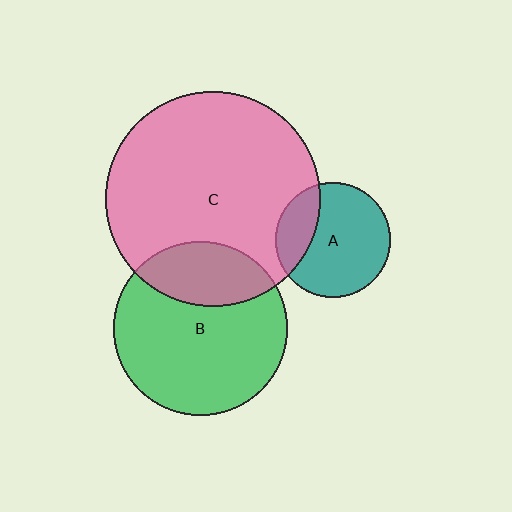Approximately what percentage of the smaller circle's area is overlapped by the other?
Approximately 25%.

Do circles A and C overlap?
Yes.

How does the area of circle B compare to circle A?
Approximately 2.3 times.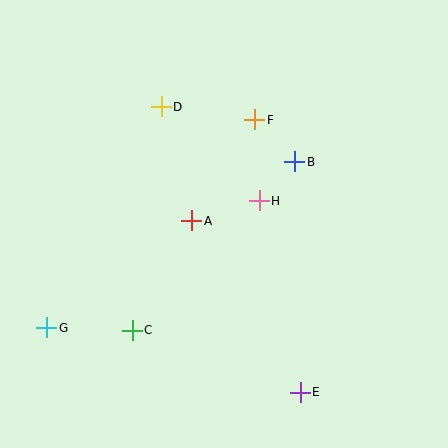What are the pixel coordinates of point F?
Point F is at (255, 120).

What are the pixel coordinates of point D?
Point D is at (161, 107).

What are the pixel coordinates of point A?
Point A is at (192, 221).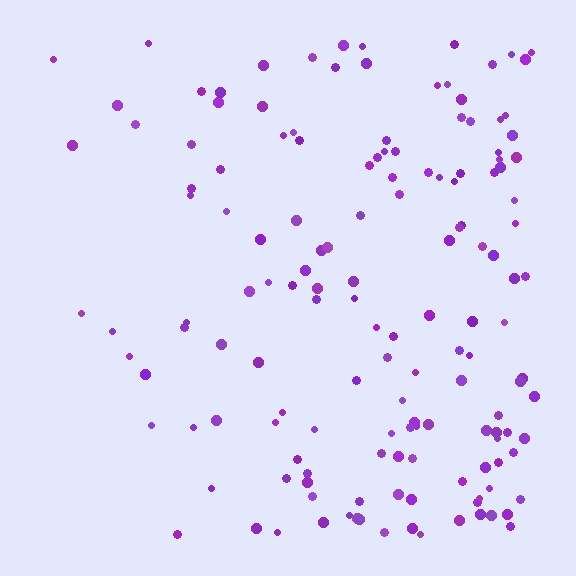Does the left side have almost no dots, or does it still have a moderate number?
Still a moderate number, just noticeably fewer than the right.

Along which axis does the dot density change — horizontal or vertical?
Horizontal.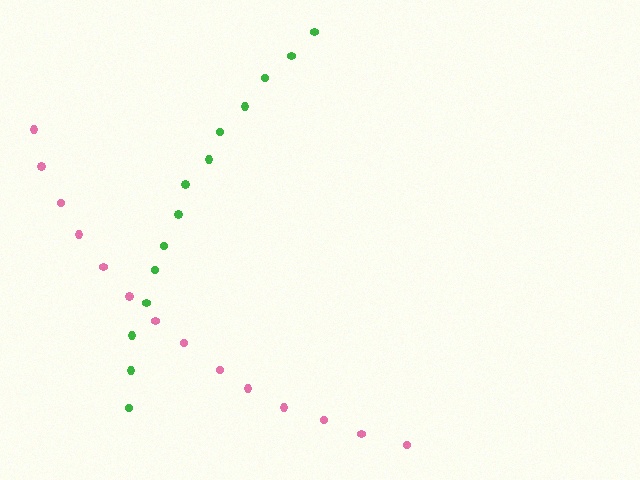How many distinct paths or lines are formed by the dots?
There are 2 distinct paths.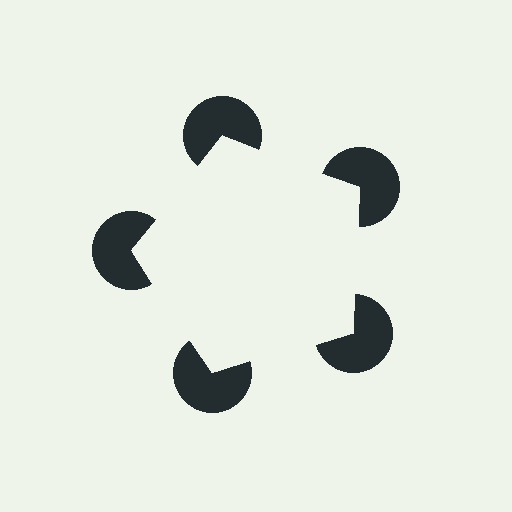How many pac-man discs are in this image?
There are 5 — one at each vertex of the illusory pentagon.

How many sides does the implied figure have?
5 sides.